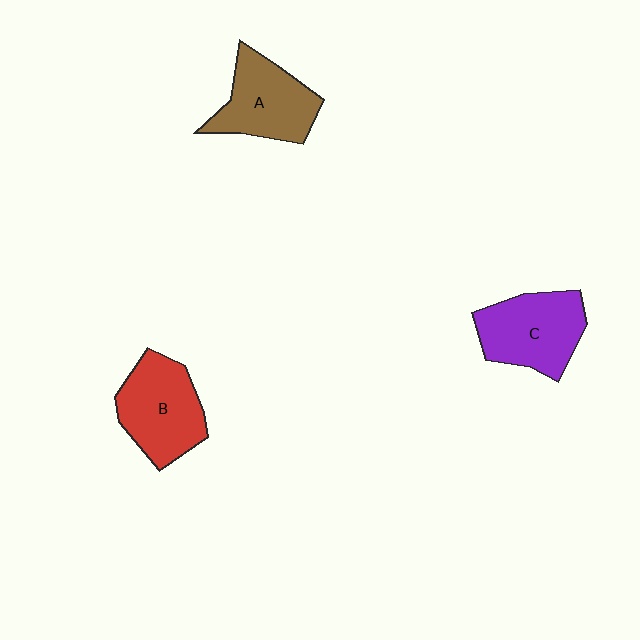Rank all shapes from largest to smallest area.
From largest to smallest: C (purple), B (red), A (brown).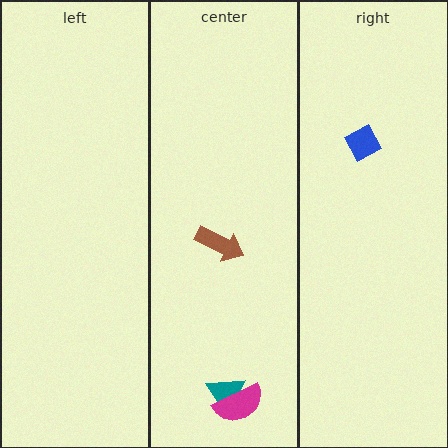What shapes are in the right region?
The blue diamond.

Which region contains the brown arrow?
The center region.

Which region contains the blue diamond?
The right region.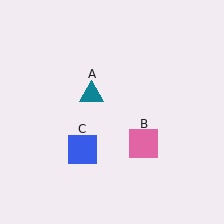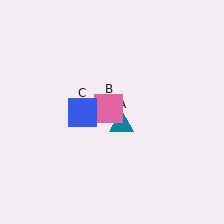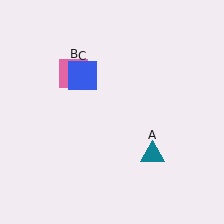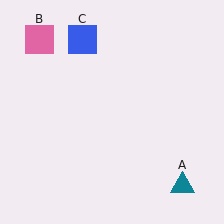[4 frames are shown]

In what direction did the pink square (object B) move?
The pink square (object B) moved up and to the left.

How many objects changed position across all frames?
3 objects changed position: teal triangle (object A), pink square (object B), blue square (object C).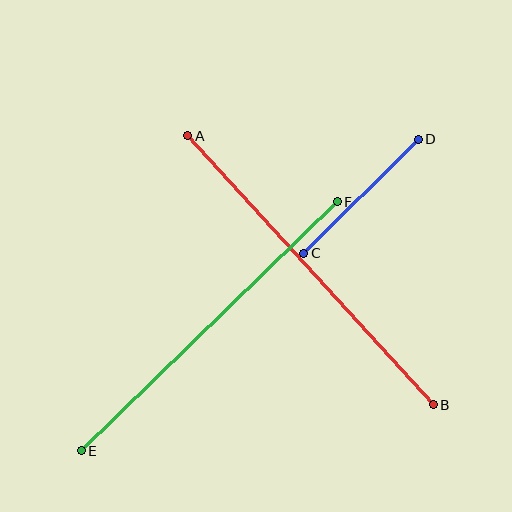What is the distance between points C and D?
The distance is approximately 161 pixels.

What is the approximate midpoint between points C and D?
The midpoint is at approximately (361, 196) pixels.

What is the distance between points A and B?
The distance is approximately 365 pixels.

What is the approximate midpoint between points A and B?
The midpoint is at approximately (310, 270) pixels.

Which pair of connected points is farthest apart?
Points A and B are farthest apart.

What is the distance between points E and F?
The distance is approximately 357 pixels.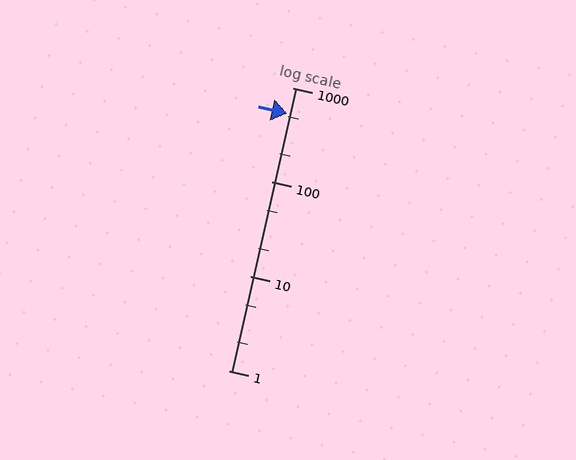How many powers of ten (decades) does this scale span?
The scale spans 3 decades, from 1 to 1000.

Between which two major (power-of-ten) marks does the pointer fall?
The pointer is between 100 and 1000.